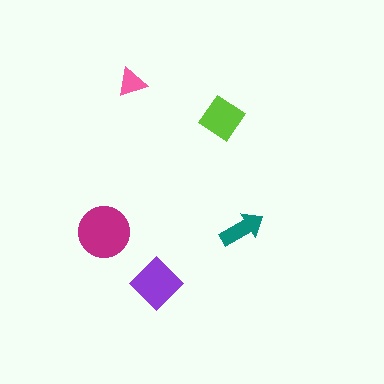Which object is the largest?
The magenta circle.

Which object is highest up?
The pink triangle is topmost.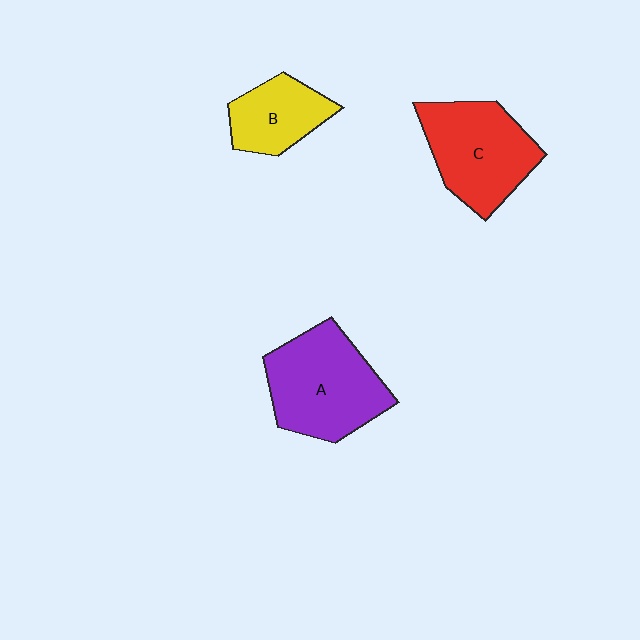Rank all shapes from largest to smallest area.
From largest to smallest: A (purple), C (red), B (yellow).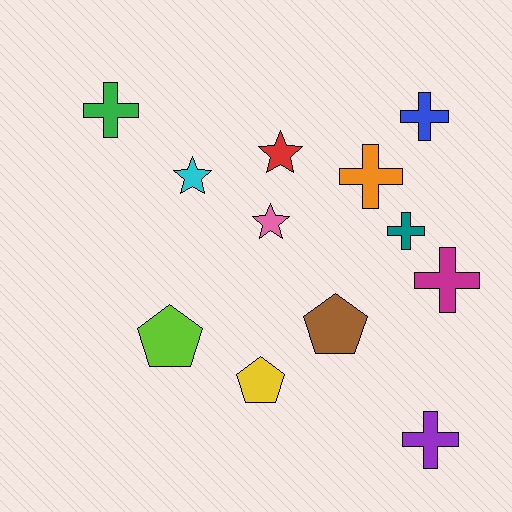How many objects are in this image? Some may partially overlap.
There are 12 objects.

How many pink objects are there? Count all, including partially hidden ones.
There is 1 pink object.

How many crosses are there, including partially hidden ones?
There are 6 crosses.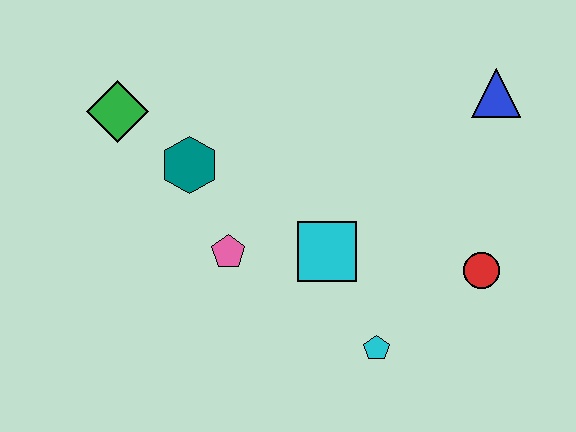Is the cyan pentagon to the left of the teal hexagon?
No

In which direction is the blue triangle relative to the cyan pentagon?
The blue triangle is above the cyan pentagon.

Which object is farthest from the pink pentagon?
The blue triangle is farthest from the pink pentagon.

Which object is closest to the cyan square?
The pink pentagon is closest to the cyan square.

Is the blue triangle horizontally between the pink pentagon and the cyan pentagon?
No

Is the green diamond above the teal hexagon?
Yes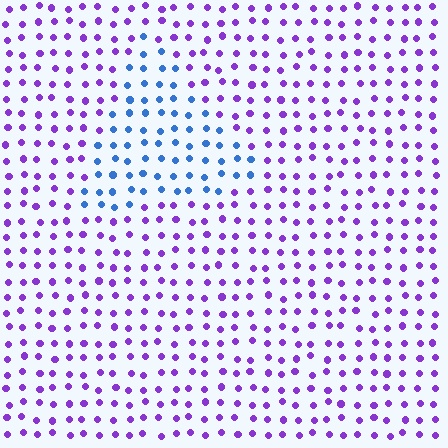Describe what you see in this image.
The image is filled with small purple elements in a uniform arrangement. A triangle-shaped region is visible where the elements are tinted to a slightly different hue, forming a subtle color boundary.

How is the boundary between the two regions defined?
The boundary is defined purely by a slight shift in hue (about 58 degrees). Spacing, size, and orientation are identical on both sides.